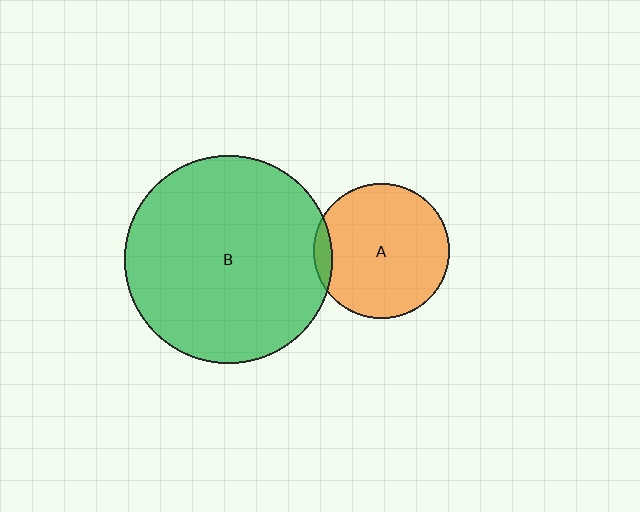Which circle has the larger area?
Circle B (green).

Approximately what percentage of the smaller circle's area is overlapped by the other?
Approximately 5%.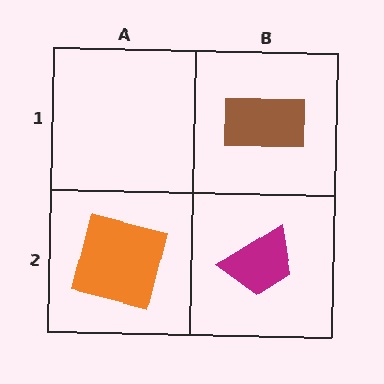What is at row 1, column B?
A brown rectangle.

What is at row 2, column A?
An orange square.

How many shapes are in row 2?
2 shapes.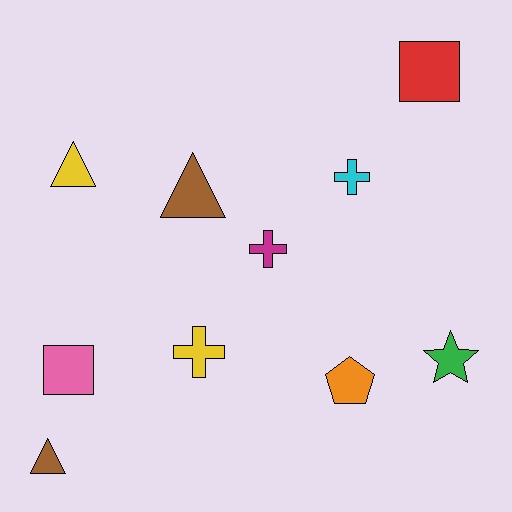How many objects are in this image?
There are 10 objects.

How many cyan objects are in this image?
There is 1 cyan object.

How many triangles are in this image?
There are 3 triangles.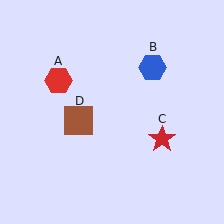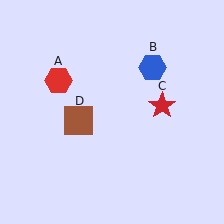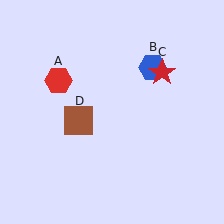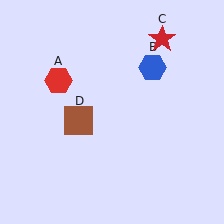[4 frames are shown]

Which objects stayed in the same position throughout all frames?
Red hexagon (object A) and blue hexagon (object B) and brown square (object D) remained stationary.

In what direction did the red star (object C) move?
The red star (object C) moved up.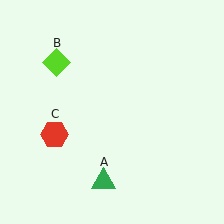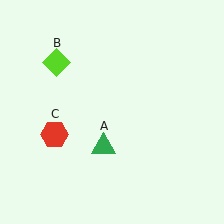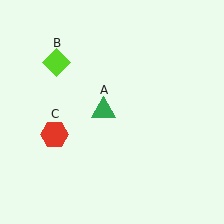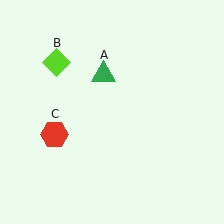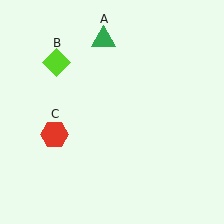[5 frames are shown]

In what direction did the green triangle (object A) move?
The green triangle (object A) moved up.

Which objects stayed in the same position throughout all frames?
Lime diamond (object B) and red hexagon (object C) remained stationary.